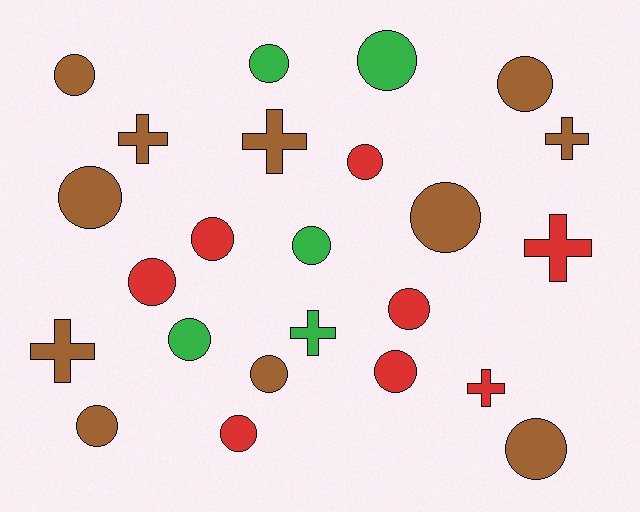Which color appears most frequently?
Brown, with 11 objects.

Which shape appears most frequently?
Circle, with 17 objects.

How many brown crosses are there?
There are 4 brown crosses.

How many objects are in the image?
There are 24 objects.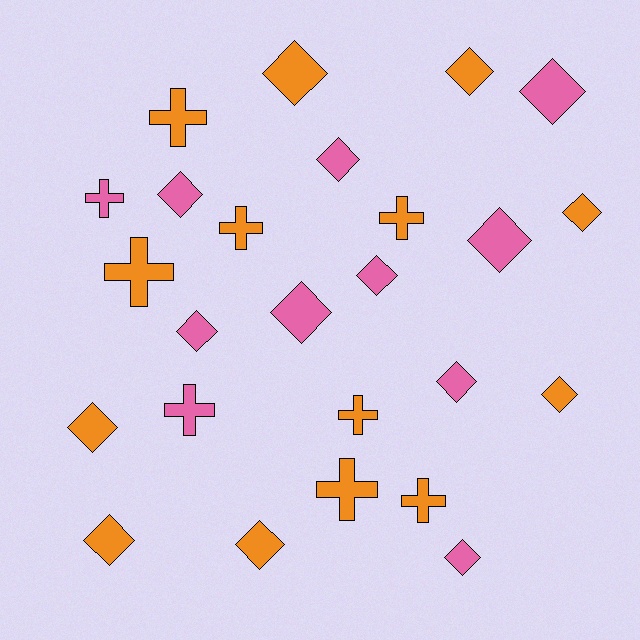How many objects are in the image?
There are 25 objects.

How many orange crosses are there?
There are 7 orange crosses.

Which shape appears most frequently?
Diamond, with 16 objects.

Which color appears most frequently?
Orange, with 14 objects.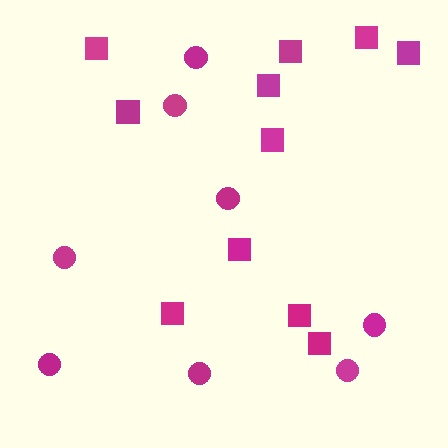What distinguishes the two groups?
There are 2 groups: one group of squares (11) and one group of circles (8).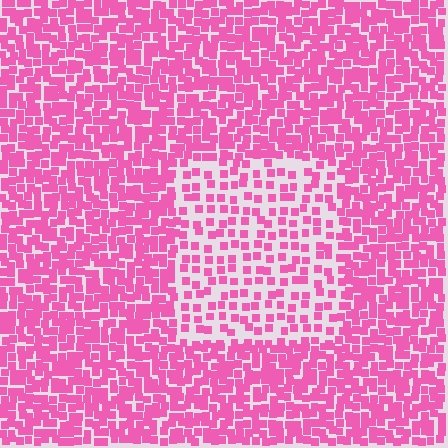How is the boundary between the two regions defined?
The boundary is defined by a change in element density (approximately 2.0x ratio). All elements are the same color, size, and shape.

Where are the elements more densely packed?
The elements are more densely packed outside the rectangle boundary.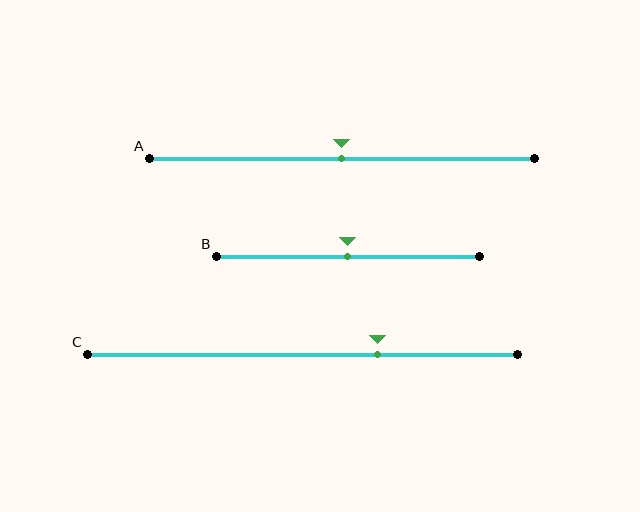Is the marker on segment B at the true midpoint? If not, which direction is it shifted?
Yes, the marker on segment B is at the true midpoint.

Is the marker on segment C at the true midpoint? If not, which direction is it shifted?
No, the marker on segment C is shifted to the right by about 17% of the segment length.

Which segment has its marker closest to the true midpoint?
Segment A has its marker closest to the true midpoint.